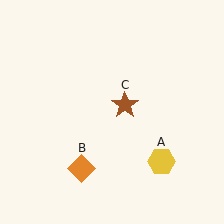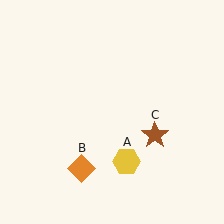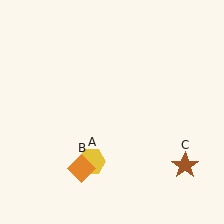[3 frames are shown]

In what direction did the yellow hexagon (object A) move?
The yellow hexagon (object A) moved left.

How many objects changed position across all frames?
2 objects changed position: yellow hexagon (object A), brown star (object C).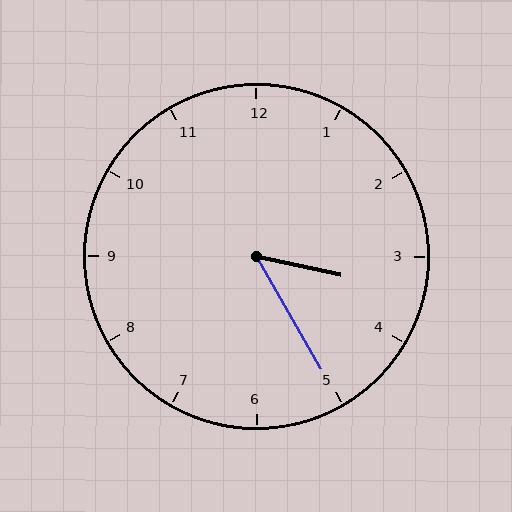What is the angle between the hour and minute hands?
Approximately 48 degrees.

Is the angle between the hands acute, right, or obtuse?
It is acute.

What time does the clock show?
3:25.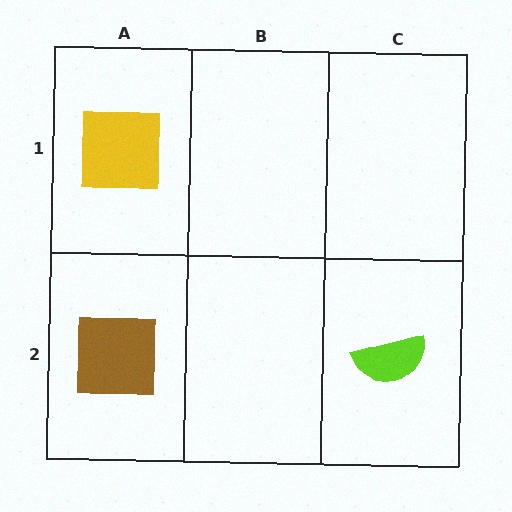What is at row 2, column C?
A lime semicircle.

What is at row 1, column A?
A yellow square.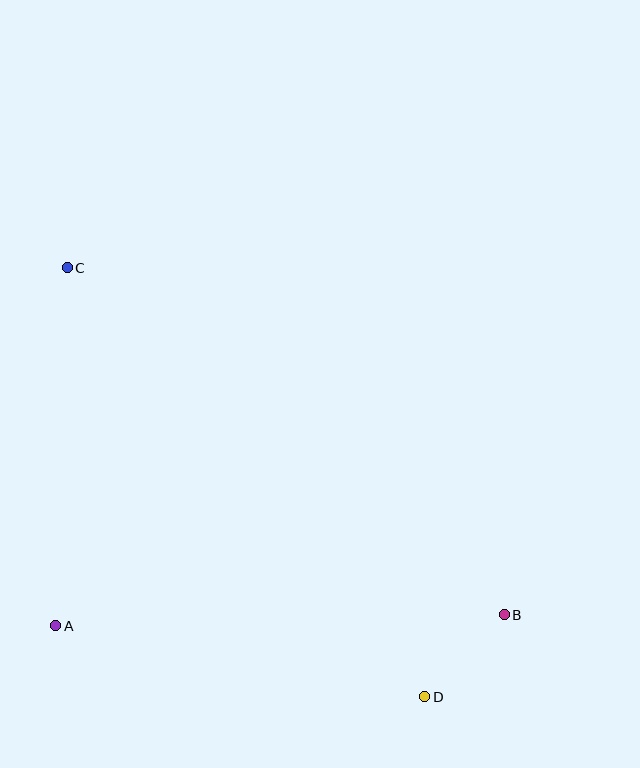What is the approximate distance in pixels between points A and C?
The distance between A and C is approximately 358 pixels.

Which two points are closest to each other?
Points B and D are closest to each other.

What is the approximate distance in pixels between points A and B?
The distance between A and B is approximately 448 pixels.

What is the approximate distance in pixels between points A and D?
The distance between A and D is approximately 375 pixels.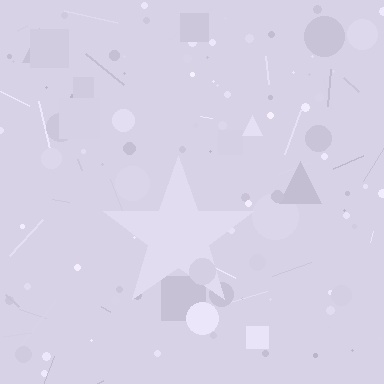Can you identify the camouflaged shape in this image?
The camouflaged shape is a star.